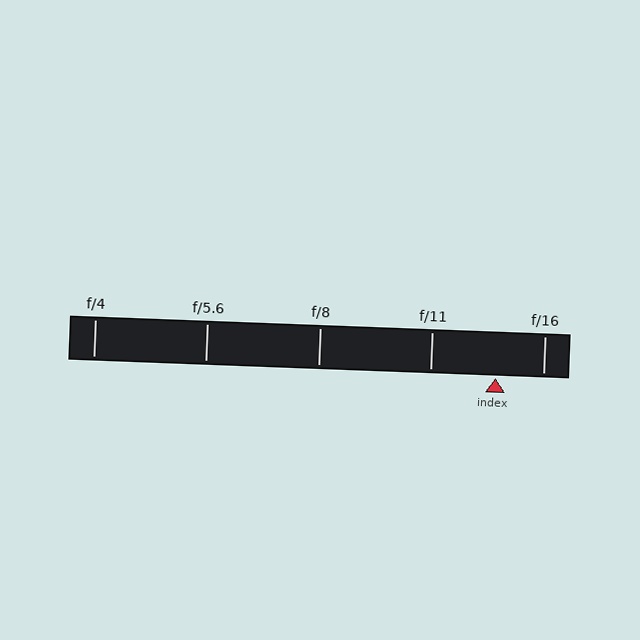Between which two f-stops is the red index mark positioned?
The index mark is between f/11 and f/16.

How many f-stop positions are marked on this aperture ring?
There are 5 f-stop positions marked.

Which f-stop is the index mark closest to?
The index mark is closest to f/16.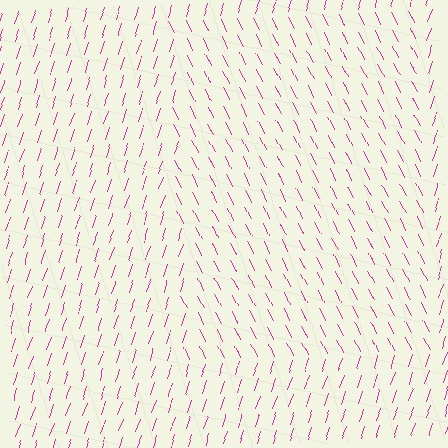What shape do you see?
I see a rectangle.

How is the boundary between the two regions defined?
The boundary is defined purely by a change in line orientation (approximately 45 degrees difference). All lines are the same color and thickness.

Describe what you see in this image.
The image is filled with small magenta line segments. A rectangle region in the image has lines oriented differently from the surrounding lines, creating a visible texture boundary.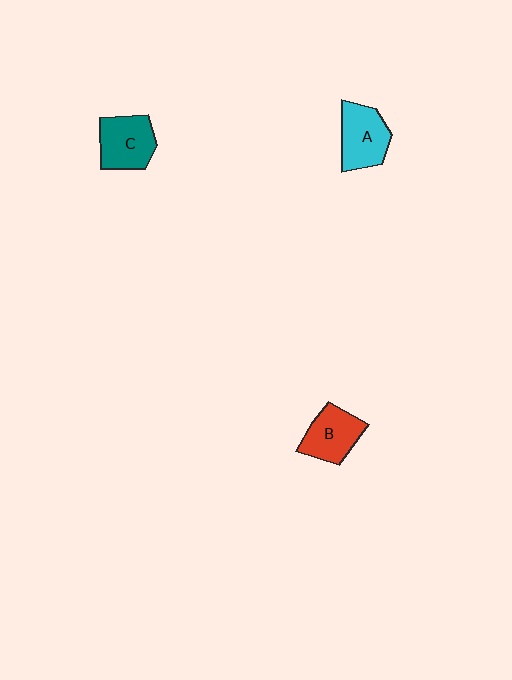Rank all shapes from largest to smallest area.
From largest to smallest: A (cyan), C (teal), B (red).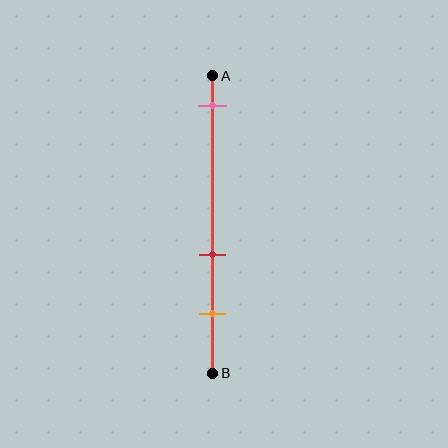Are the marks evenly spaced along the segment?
No, the marks are not evenly spaced.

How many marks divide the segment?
There are 3 marks dividing the segment.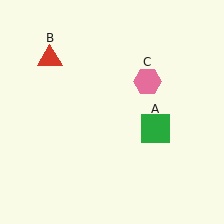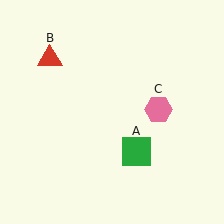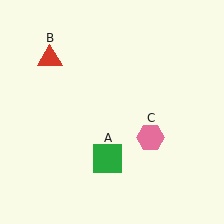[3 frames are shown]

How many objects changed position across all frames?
2 objects changed position: green square (object A), pink hexagon (object C).